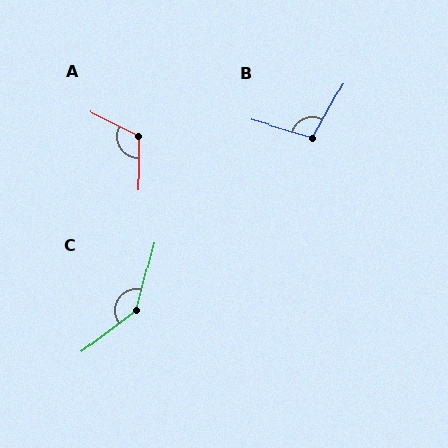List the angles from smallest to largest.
B (103°), A (117°), C (142°).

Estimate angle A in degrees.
Approximately 117 degrees.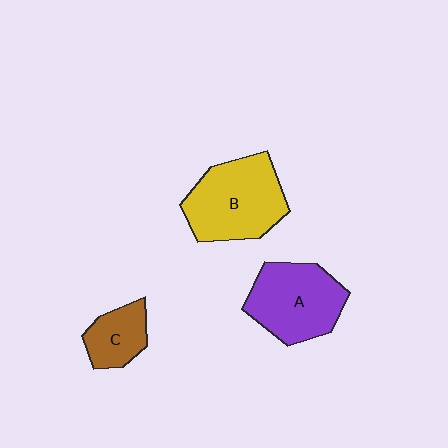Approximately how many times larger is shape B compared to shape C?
Approximately 2.1 times.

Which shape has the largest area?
Shape B (yellow).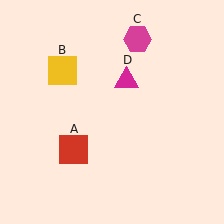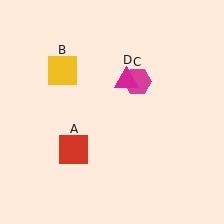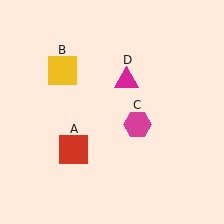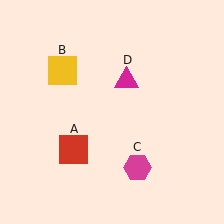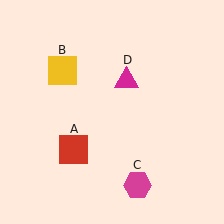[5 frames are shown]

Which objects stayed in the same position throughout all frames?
Red square (object A) and yellow square (object B) and magenta triangle (object D) remained stationary.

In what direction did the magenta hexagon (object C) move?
The magenta hexagon (object C) moved down.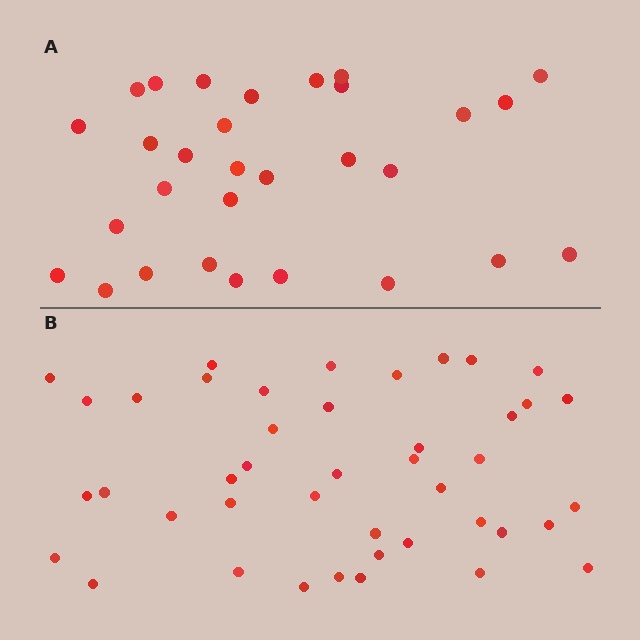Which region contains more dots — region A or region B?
Region B (the bottom region) has more dots.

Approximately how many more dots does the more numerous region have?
Region B has approximately 15 more dots than region A.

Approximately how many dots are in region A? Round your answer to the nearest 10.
About 30 dots.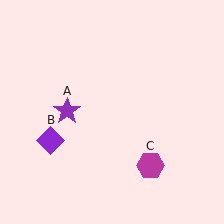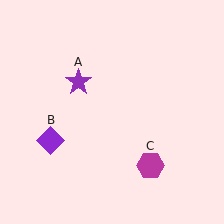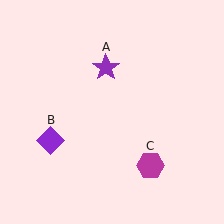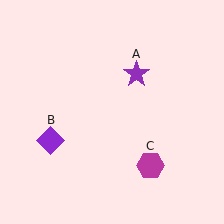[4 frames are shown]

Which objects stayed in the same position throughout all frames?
Purple diamond (object B) and magenta hexagon (object C) remained stationary.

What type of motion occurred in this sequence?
The purple star (object A) rotated clockwise around the center of the scene.